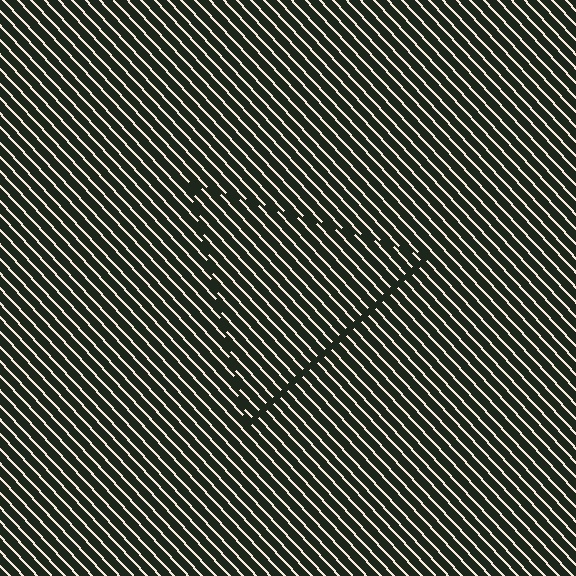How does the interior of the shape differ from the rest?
The interior of the shape contains the same grating, shifted by half a period — the contour is defined by the phase discontinuity where line-ends from the inner and outer gratings abut.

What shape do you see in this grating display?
An illusory triangle. The interior of the shape contains the same grating, shifted by half a period — the contour is defined by the phase discontinuity where line-ends from the inner and outer gratings abut.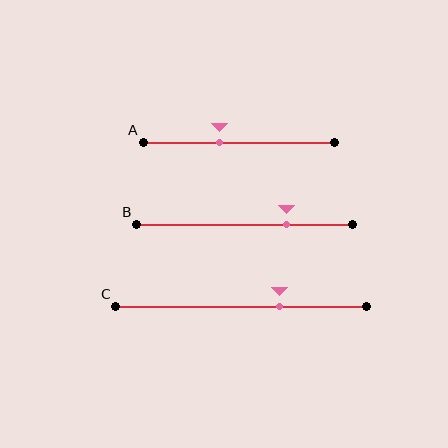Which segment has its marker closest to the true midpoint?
Segment A has its marker closest to the true midpoint.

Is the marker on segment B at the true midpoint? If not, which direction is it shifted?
No, the marker on segment B is shifted to the right by about 20% of the segment length.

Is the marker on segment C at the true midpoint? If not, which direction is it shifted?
No, the marker on segment C is shifted to the right by about 16% of the segment length.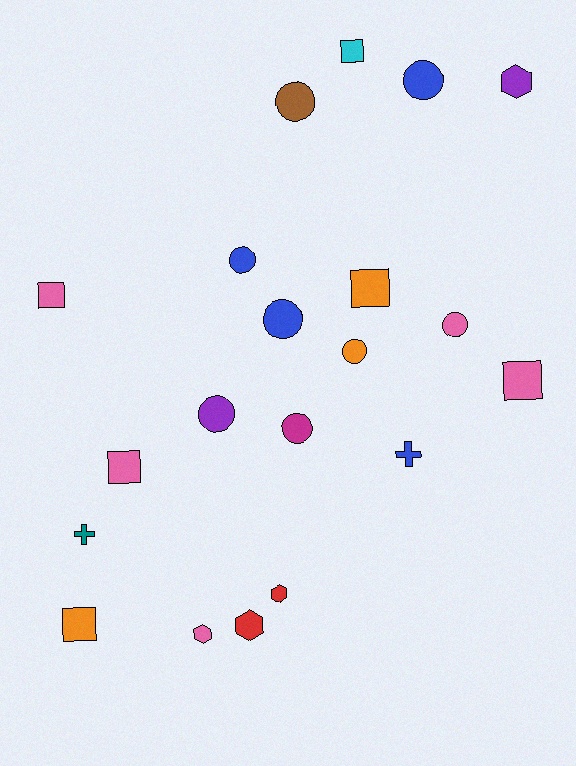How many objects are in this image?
There are 20 objects.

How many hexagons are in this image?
There are 4 hexagons.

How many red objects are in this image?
There are 2 red objects.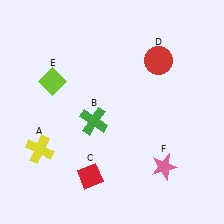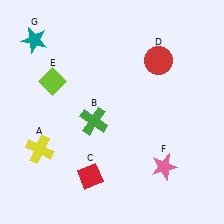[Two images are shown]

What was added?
A teal star (G) was added in Image 2.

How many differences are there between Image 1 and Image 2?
There is 1 difference between the two images.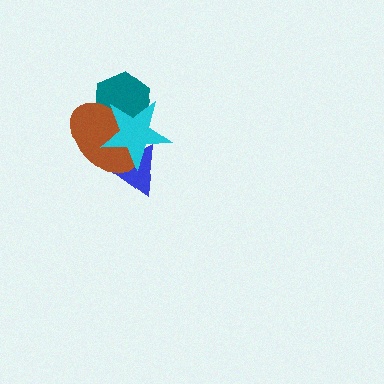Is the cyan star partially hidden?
No, no other shape covers it.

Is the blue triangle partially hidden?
Yes, it is partially covered by another shape.